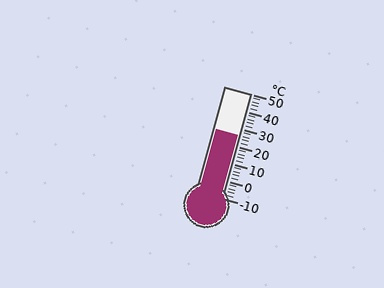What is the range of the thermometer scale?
The thermometer scale ranges from -10°C to 50°C.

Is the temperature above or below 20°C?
The temperature is above 20°C.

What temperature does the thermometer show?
The thermometer shows approximately 26°C.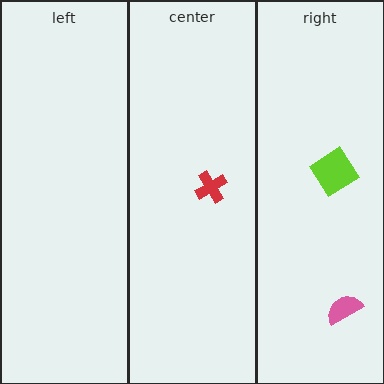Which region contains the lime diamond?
The right region.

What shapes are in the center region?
The red cross.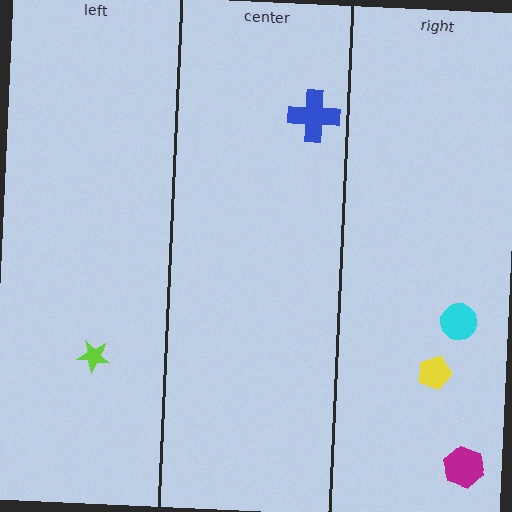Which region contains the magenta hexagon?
The right region.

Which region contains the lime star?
The left region.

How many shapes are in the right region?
3.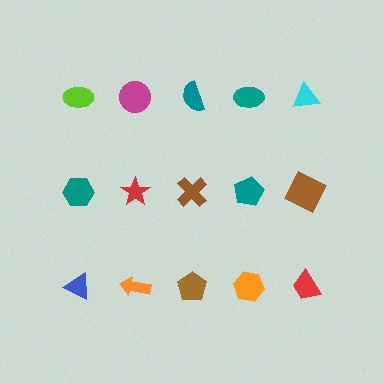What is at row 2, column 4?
A teal pentagon.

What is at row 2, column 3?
A brown cross.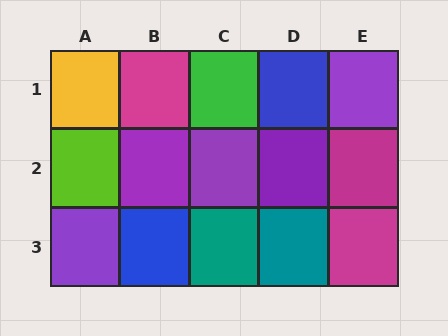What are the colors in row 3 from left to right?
Purple, blue, teal, teal, magenta.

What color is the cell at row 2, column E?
Magenta.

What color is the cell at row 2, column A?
Lime.